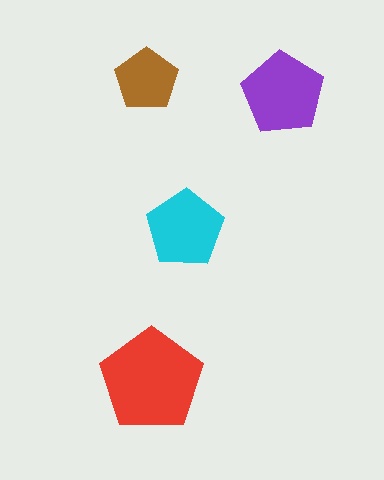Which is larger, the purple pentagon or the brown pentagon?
The purple one.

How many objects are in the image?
There are 4 objects in the image.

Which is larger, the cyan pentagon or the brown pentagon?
The cyan one.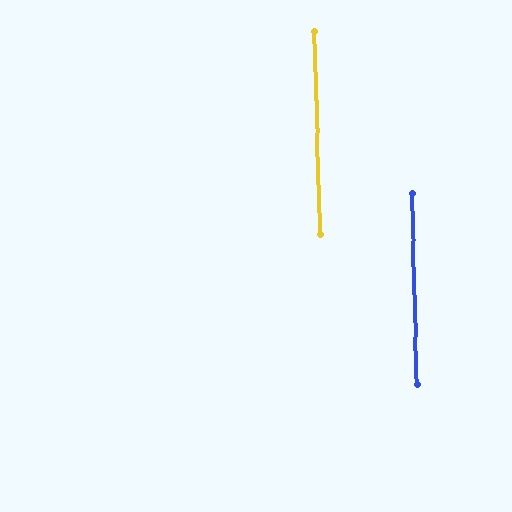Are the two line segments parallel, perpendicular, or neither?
Parallel — their directions differ by only 0.0°.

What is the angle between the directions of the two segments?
Approximately 0 degrees.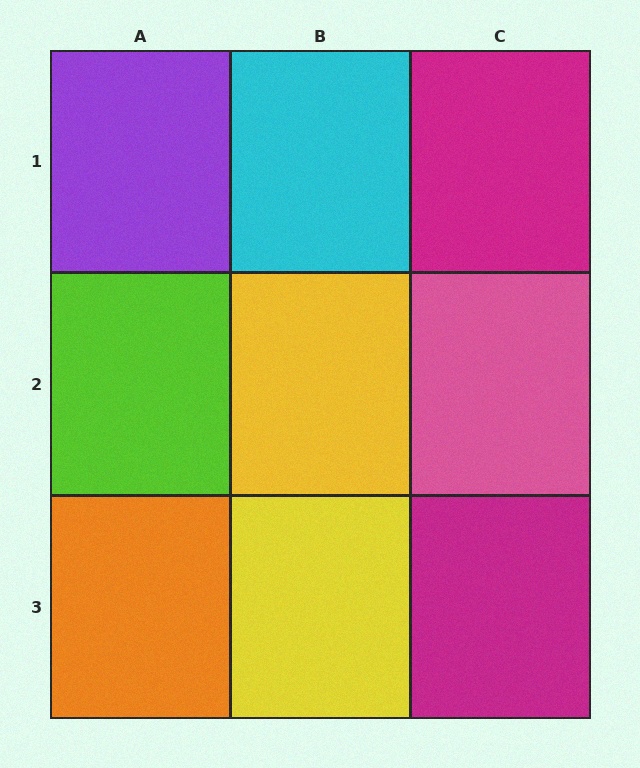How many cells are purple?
1 cell is purple.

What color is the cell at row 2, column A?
Lime.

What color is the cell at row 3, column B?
Yellow.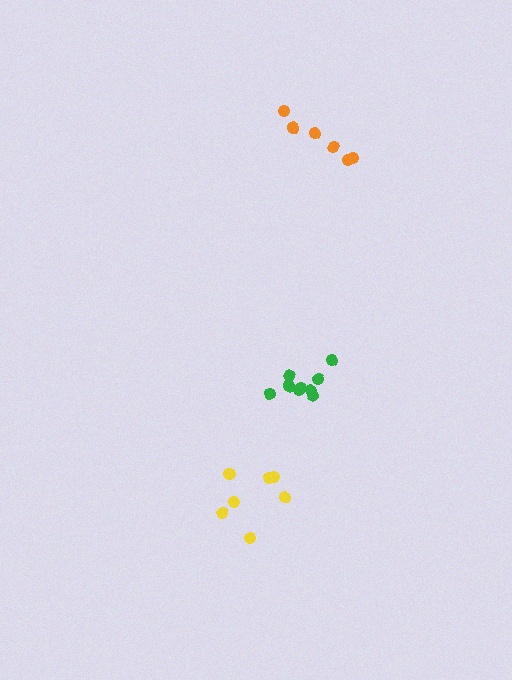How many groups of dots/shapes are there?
There are 3 groups.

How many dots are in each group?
Group 1: 9 dots, Group 2: 6 dots, Group 3: 7 dots (22 total).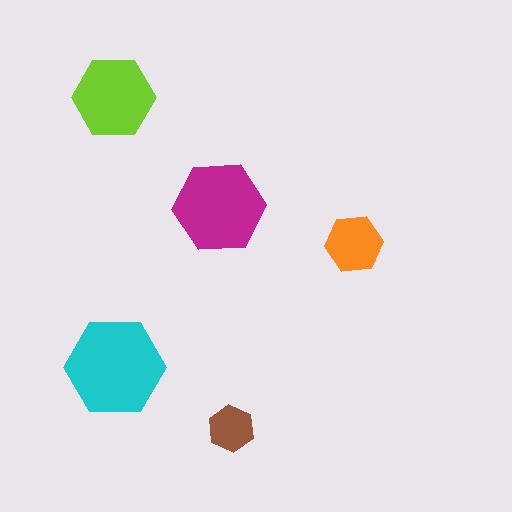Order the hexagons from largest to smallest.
the cyan one, the magenta one, the lime one, the orange one, the brown one.